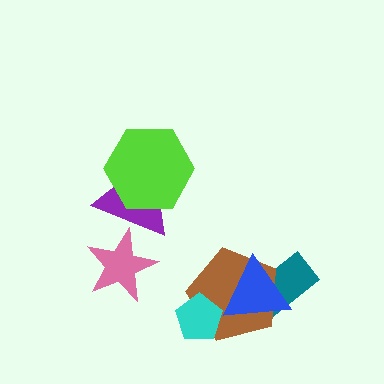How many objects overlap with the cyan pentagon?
1 object overlaps with the cyan pentagon.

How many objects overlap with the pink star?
1 object overlaps with the pink star.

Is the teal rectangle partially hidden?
Yes, it is partially covered by another shape.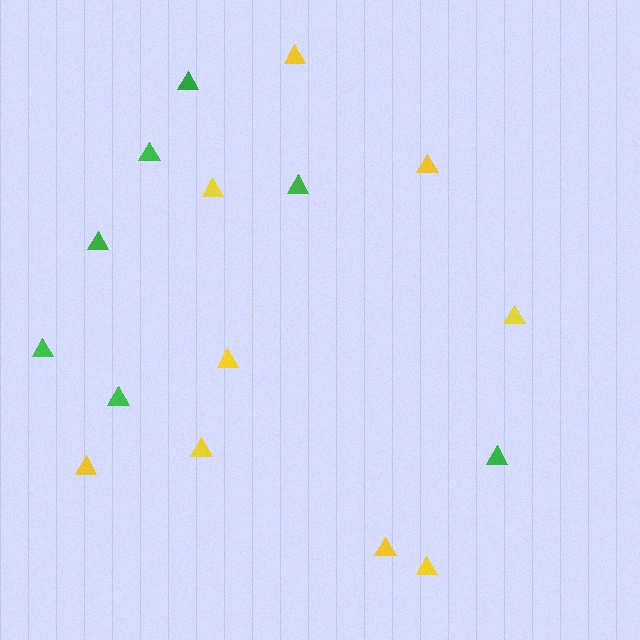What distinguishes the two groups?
There are 2 groups: one group of yellow triangles (9) and one group of green triangles (7).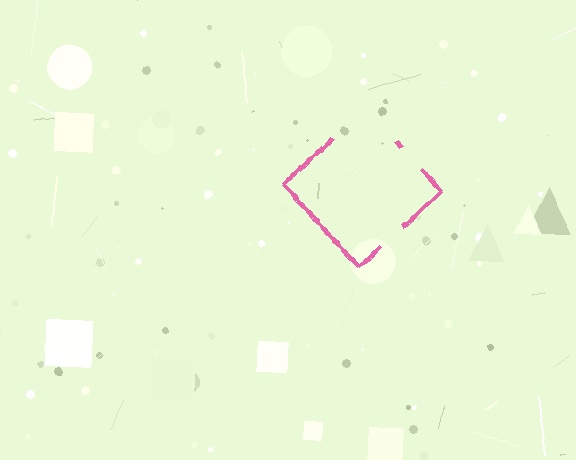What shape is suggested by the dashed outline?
The dashed outline suggests a diamond.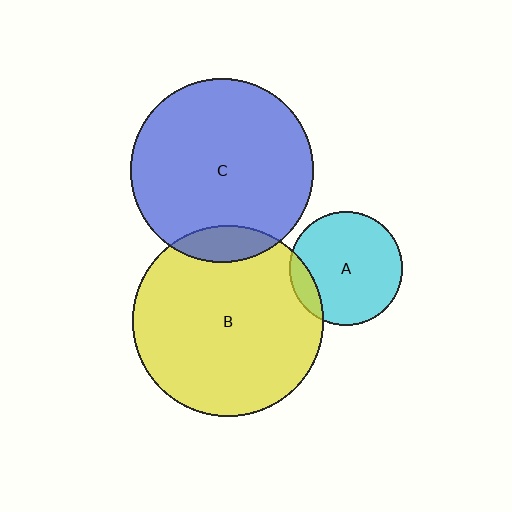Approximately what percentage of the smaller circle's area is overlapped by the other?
Approximately 10%.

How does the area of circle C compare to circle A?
Approximately 2.6 times.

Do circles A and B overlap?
Yes.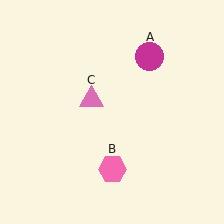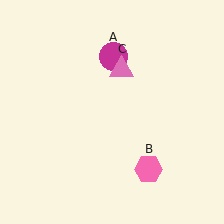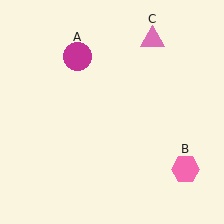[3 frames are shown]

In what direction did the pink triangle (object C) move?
The pink triangle (object C) moved up and to the right.